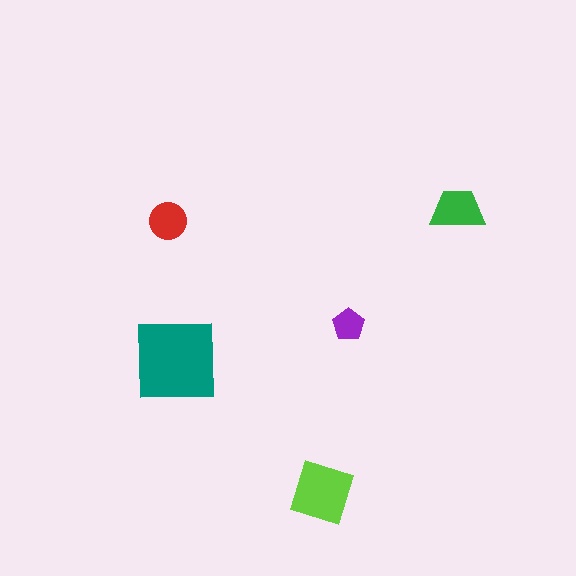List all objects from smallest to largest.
The purple pentagon, the red circle, the green trapezoid, the lime square, the teal square.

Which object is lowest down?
The lime square is bottommost.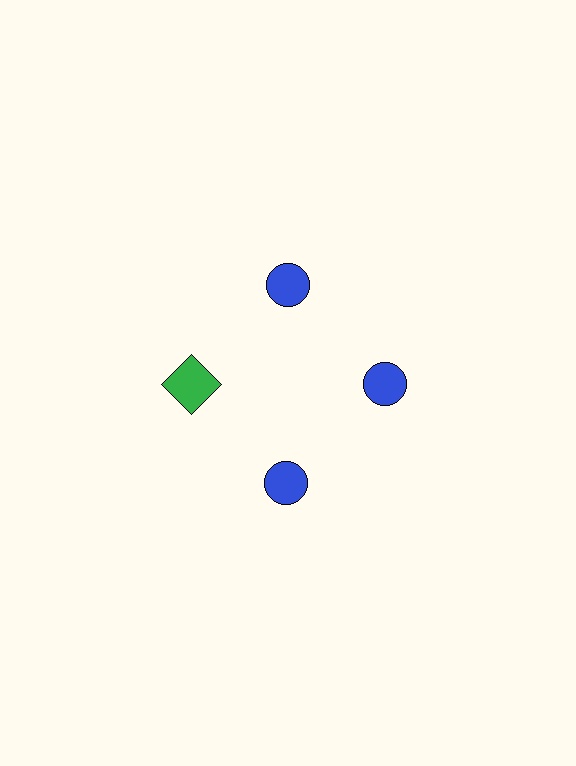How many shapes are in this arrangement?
There are 4 shapes arranged in a ring pattern.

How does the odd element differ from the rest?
It differs in both color (green instead of blue) and shape (square instead of circle).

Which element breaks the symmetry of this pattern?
The green square at roughly the 9 o'clock position breaks the symmetry. All other shapes are blue circles.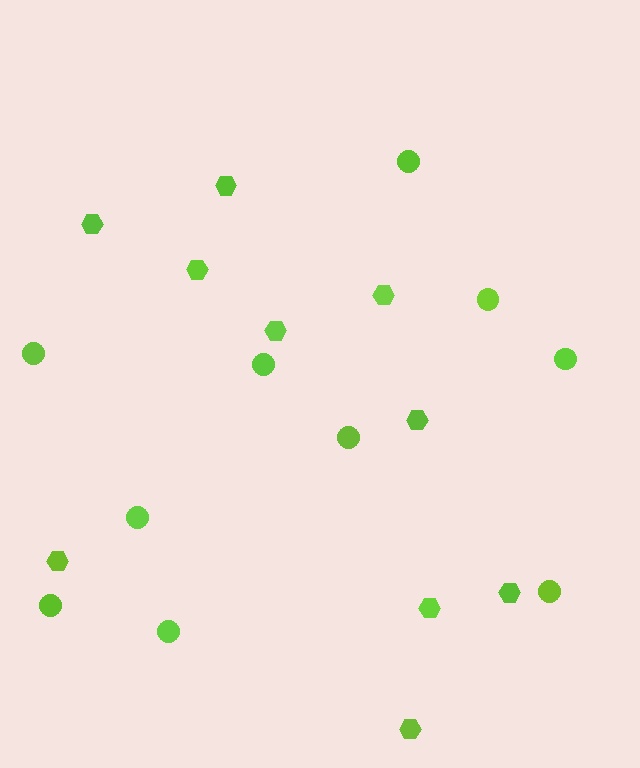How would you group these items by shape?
There are 2 groups: one group of circles (10) and one group of hexagons (10).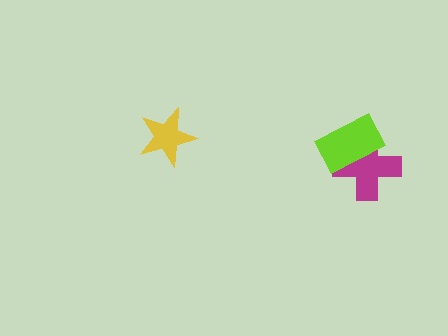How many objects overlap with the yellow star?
0 objects overlap with the yellow star.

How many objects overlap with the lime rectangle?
1 object overlaps with the lime rectangle.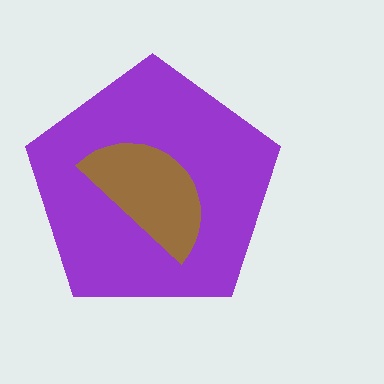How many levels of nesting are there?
2.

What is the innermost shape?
The brown semicircle.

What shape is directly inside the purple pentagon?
The brown semicircle.